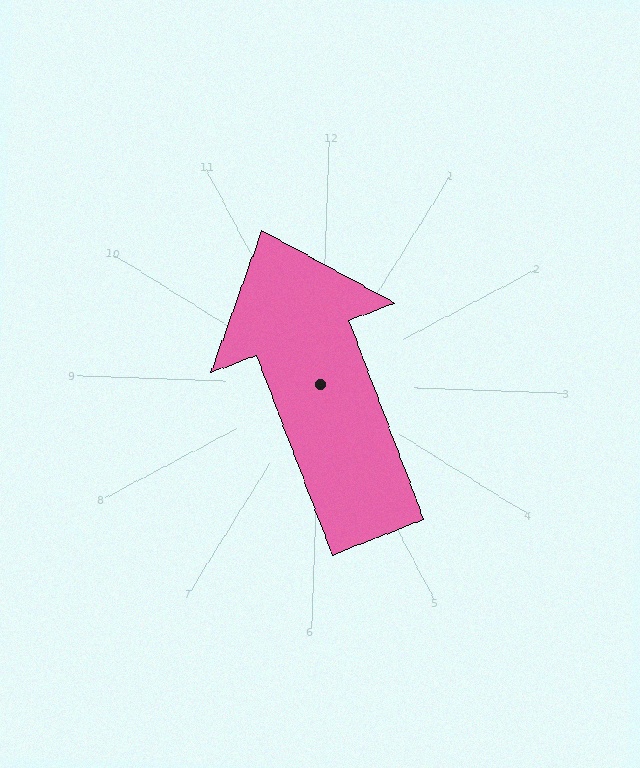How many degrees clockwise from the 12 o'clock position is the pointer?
Approximately 337 degrees.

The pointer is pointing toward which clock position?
Roughly 11 o'clock.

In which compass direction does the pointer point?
Northwest.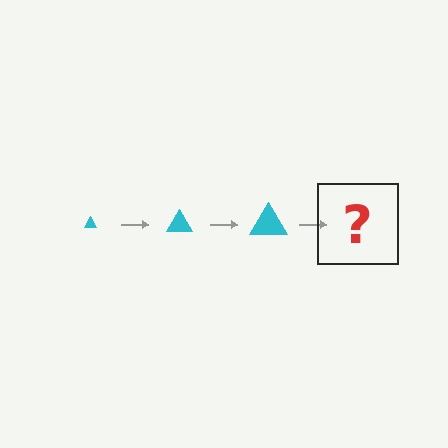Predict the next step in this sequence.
The next step is a cyan triangle, larger than the previous one.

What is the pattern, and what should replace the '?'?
The pattern is that the triangle gets progressively larger each step. The '?' should be a cyan triangle, larger than the previous one.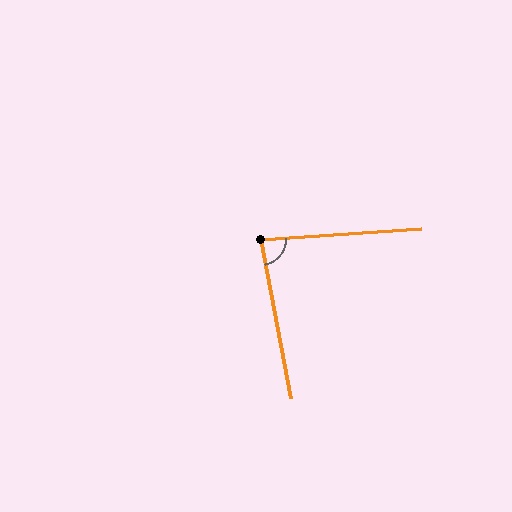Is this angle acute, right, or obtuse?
It is acute.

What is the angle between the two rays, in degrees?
Approximately 83 degrees.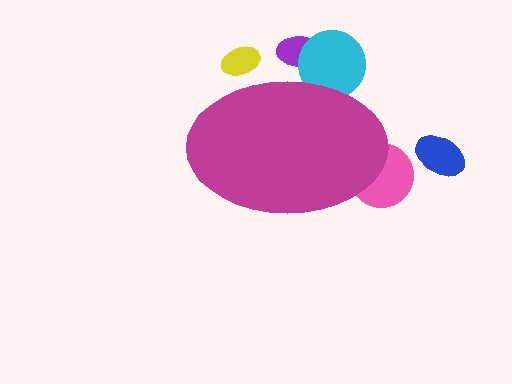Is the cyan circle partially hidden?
Yes, the cyan circle is partially hidden behind the magenta ellipse.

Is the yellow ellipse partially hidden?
Yes, the yellow ellipse is partially hidden behind the magenta ellipse.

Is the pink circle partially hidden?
Yes, the pink circle is partially hidden behind the magenta ellipse.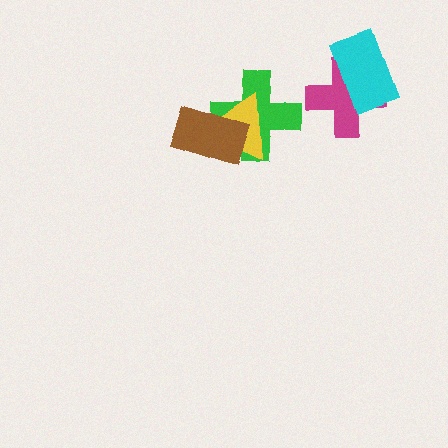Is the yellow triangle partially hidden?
Yes, it is partially covered by another shape.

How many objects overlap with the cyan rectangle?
1 object overlaps with the cyan rectangle.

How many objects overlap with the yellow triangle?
2 objects overlap with the yellow triangle.